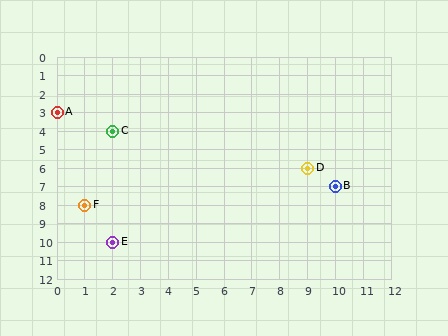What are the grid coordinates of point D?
Point D is at grid coordinates (9, 6).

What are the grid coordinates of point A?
Point A is at grid coordinates (0, 3).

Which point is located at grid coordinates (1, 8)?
Point F is at (1, 8).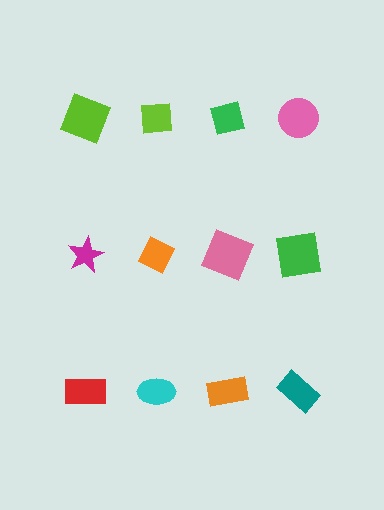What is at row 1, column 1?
A lime square.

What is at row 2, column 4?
A green square.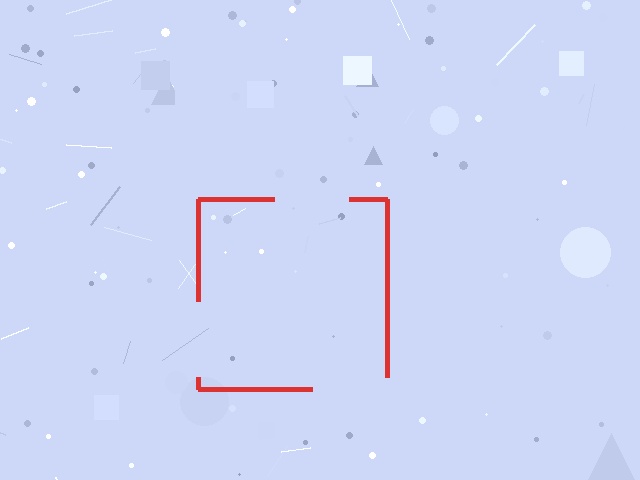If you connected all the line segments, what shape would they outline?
They would outline a square.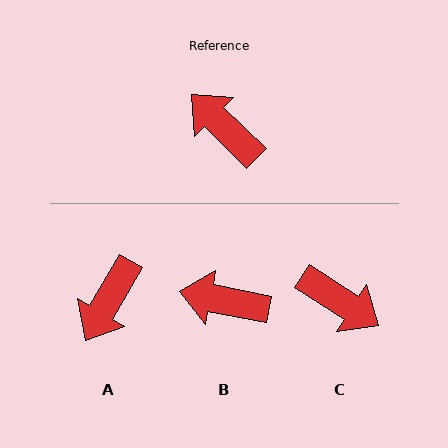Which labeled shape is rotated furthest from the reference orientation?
C, about 168 degrees away.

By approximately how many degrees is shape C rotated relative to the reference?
Approximately 168 degrees clockwise.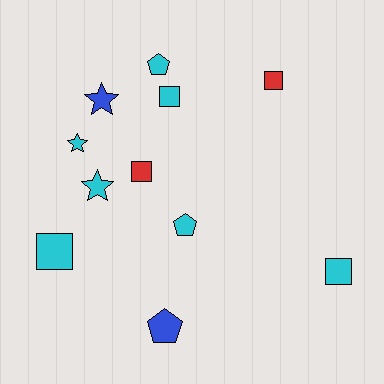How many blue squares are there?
There are no blue squares.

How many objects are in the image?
There are 11 objects.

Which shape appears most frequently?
Square, with 5 objects.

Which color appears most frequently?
Cyan, with 7 objects.